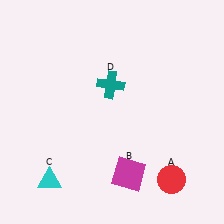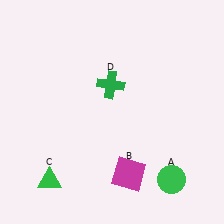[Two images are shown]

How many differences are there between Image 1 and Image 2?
There are 3 differences between the two images.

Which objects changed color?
A changed from red to green. C changed from cyan to green. D changed from teal to green.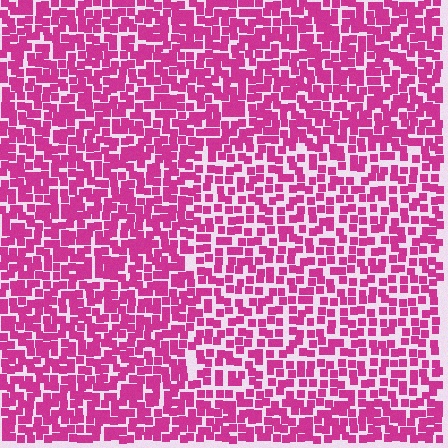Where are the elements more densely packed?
The elements are more densely packed outside the rectangle boundary.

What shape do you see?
I see a rectangle.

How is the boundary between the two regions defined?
The boundary is defined by a change in element density (approximately 1.4x ratio). All elements are the same color, size, and shape.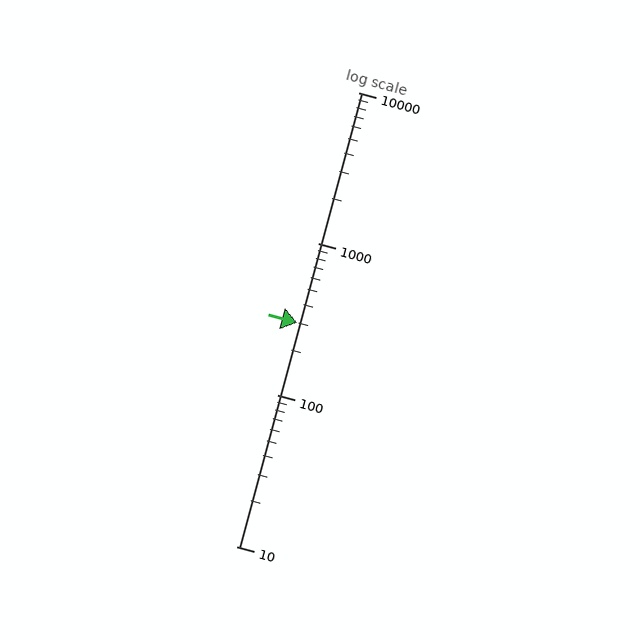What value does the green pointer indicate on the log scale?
The pointer indicates approximately 300.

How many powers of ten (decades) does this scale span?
The scale spans 3 decades, from 10 to 10000.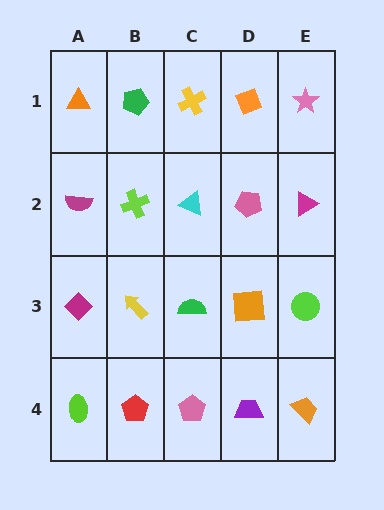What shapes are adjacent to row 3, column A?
A magenta semicircle (row 2, column A), a lime ellipse (row 4, column A), a yellow arrow (row 3, column B).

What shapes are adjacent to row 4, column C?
A green semicircle (row 3, column C), a red pentagon (row 4, column B), a purple trapezoid (row 4, column D).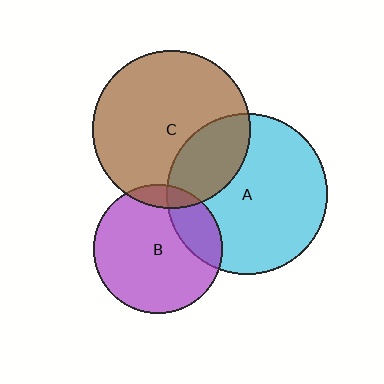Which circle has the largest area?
Circle A (cyan).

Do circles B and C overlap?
Yes.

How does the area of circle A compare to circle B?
Approximately 1.6 times.